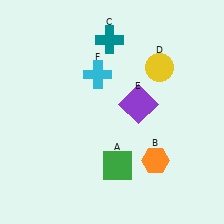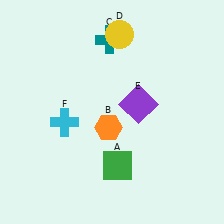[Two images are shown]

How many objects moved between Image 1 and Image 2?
3 objects moved between the two images.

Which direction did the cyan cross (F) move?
The cyan cross (F) moved down.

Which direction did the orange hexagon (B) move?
The orange hexagon (B) moved left.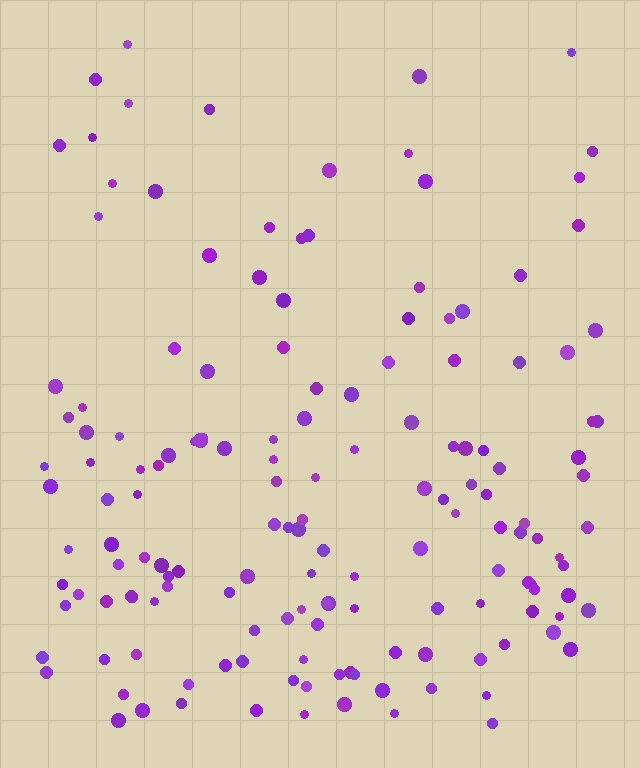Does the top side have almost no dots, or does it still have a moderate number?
Still a moderate number, just noticeably fewer than the bottom.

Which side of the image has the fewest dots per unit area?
The top.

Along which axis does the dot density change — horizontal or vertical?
Vertical.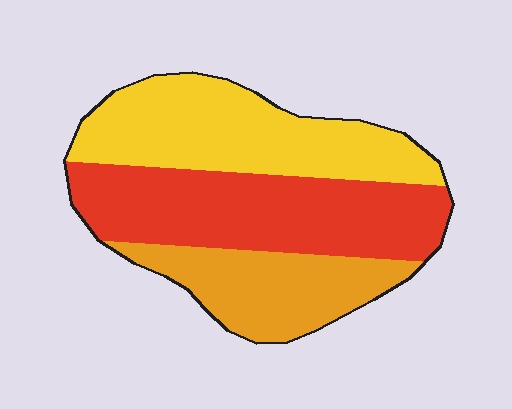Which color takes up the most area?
Red, at roughly 40%.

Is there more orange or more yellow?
Yellow.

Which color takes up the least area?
Orange, at roughly 25%.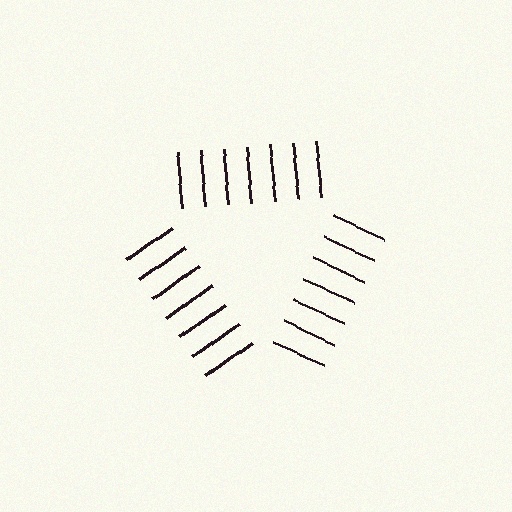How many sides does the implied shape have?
3 sides — the line-ends trace a triangle.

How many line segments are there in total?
21 — 7 along each of the 3 edges.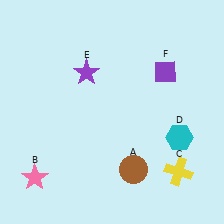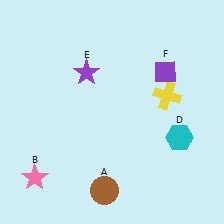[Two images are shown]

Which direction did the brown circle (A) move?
The brown circle (A) moved left.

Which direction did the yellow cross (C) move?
The yellow cross (C) moved up.